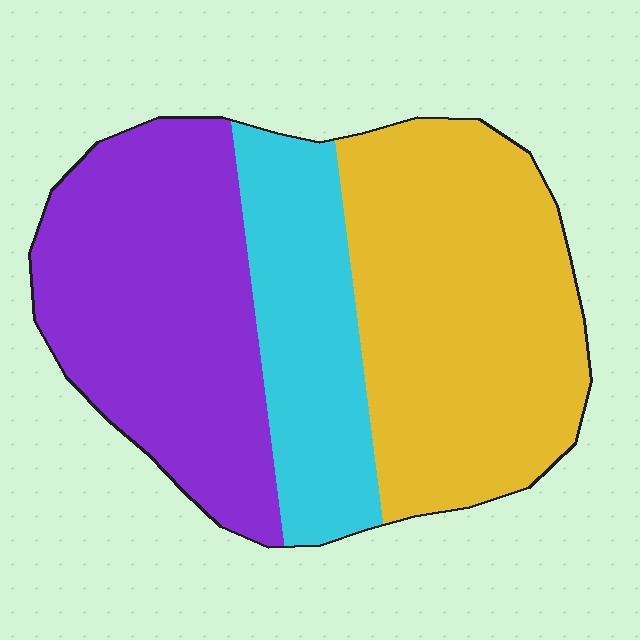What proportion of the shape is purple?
Purple takes up between a third and a half of the shape.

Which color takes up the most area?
Yellow, at roughly 40%.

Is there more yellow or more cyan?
Yellow.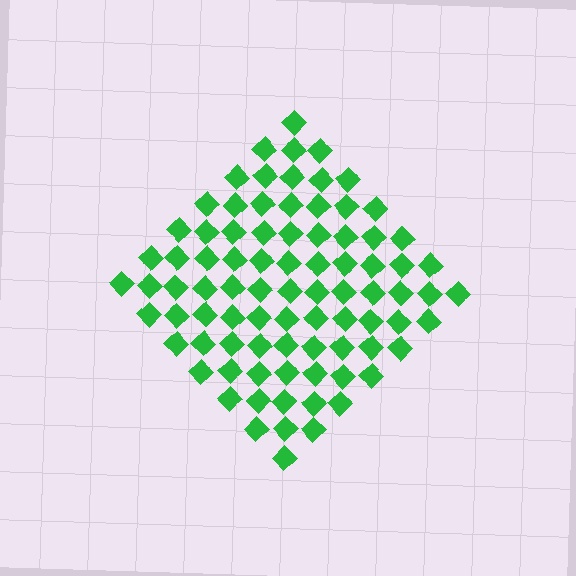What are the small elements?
The small elements are diamonds.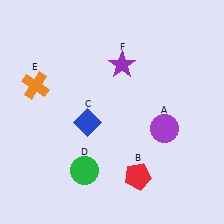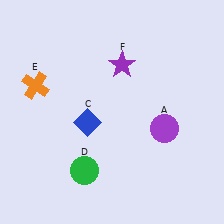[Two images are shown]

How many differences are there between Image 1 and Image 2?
There is 1 difference between the two images.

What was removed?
The red pentagon (B) was removed in Image 2.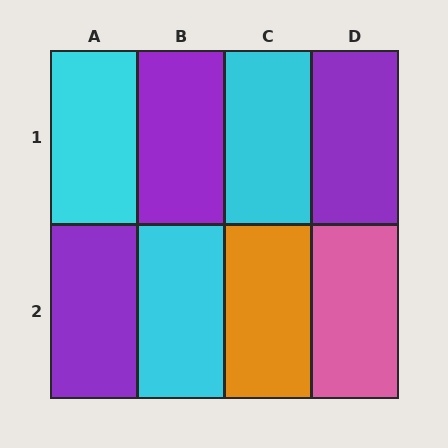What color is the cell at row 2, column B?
Cyan.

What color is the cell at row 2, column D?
Pink.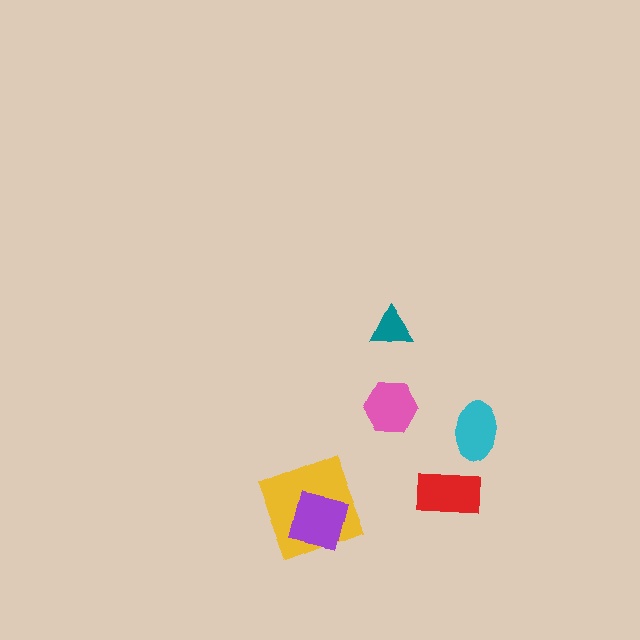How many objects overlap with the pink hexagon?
0 objects overlap with the pink hexagon.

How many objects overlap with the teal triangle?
0 objects overlap with the teal triangle.